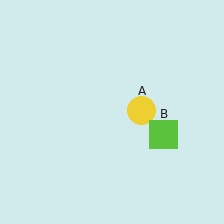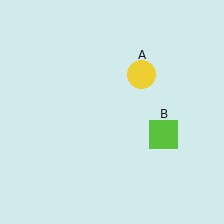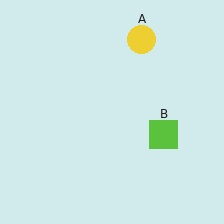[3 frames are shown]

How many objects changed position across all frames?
1 object changed position: yellow circle (object A).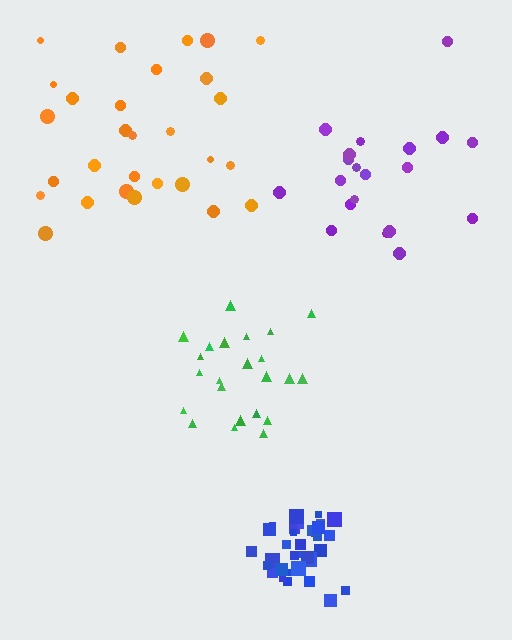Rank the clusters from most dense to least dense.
blue, green, purple, orange.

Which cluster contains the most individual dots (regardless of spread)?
Blue (34).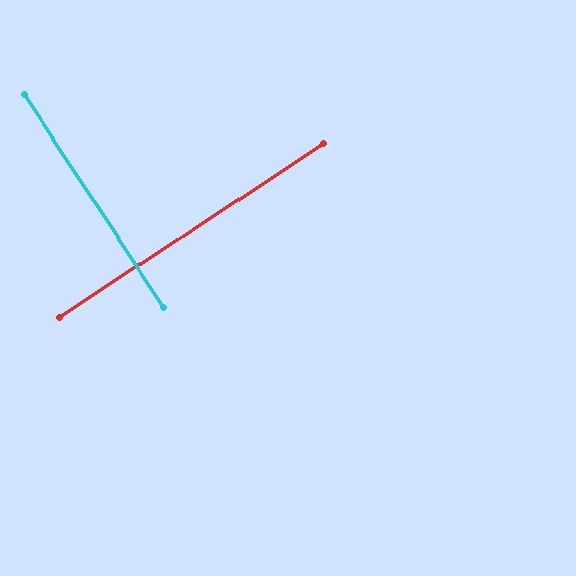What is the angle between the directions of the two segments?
Approximately 90 degrees.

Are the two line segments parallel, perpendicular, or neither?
Perpendicular — they meet at approximately 90°.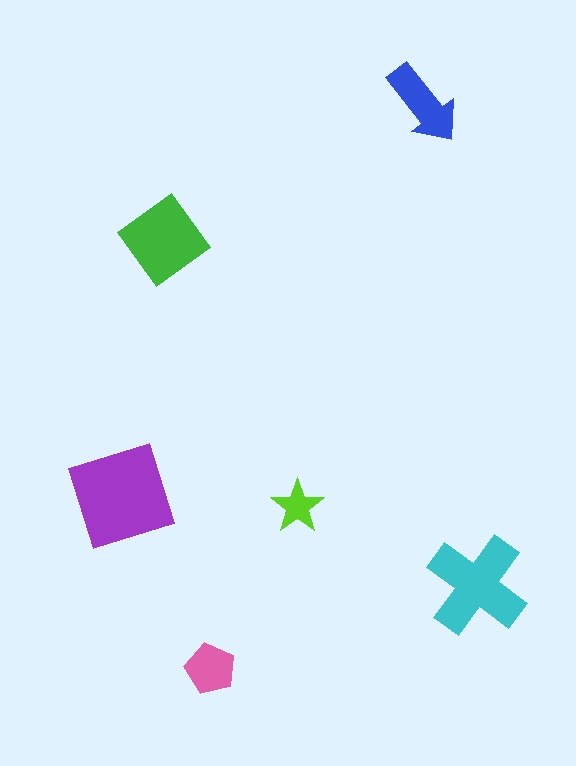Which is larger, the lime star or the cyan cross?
The cyan cross.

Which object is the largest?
The purple diamond.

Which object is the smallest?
The lime star.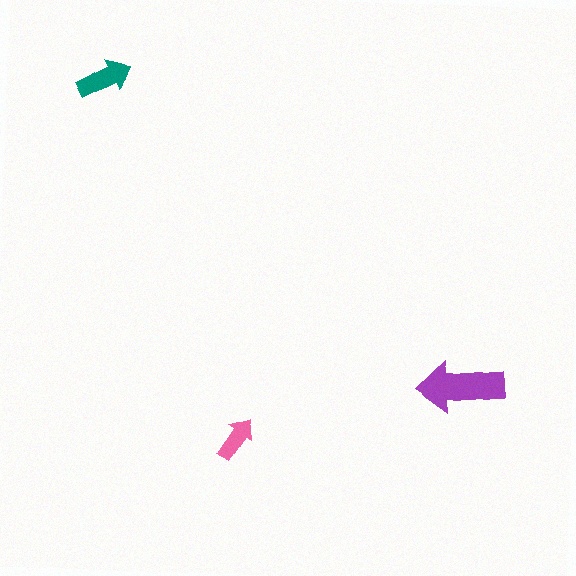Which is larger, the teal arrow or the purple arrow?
The purple one.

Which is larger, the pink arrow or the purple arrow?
The purple one.